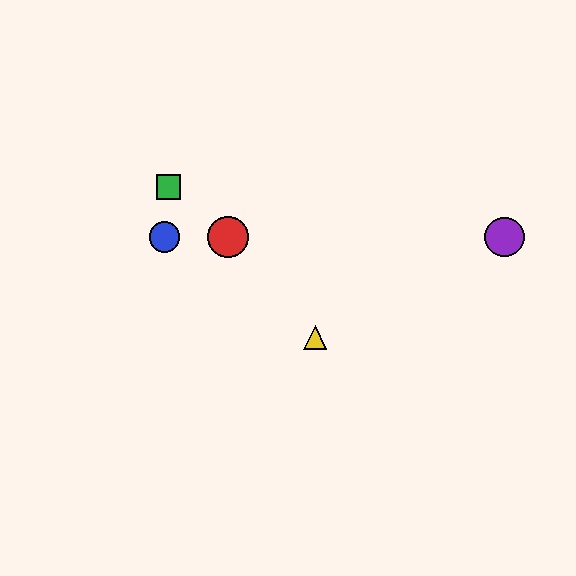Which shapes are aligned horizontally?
The red circle, the blue circle, the purple circle are aligned horizontally.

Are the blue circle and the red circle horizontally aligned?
Yes, both are at y≈237.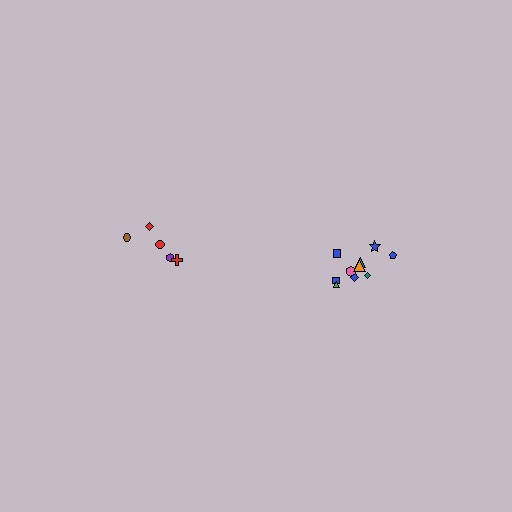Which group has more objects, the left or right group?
The right group.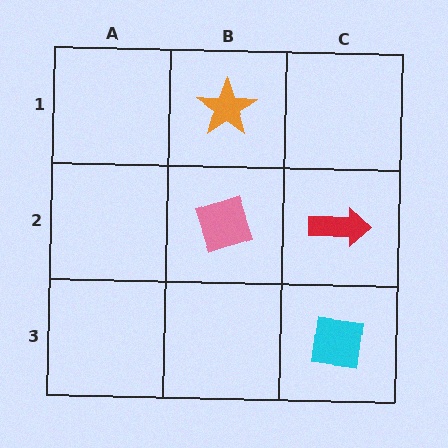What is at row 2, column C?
A red arrow.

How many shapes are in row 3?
1 shape.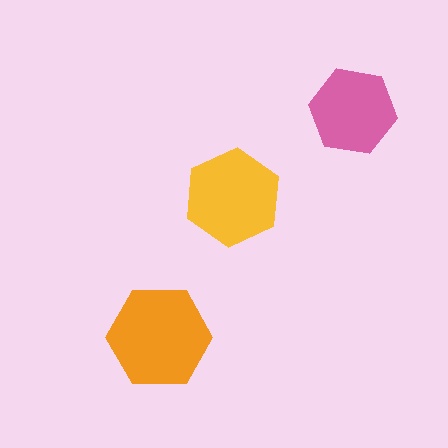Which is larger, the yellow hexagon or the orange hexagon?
The orange one.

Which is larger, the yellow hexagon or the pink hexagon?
The yellow one.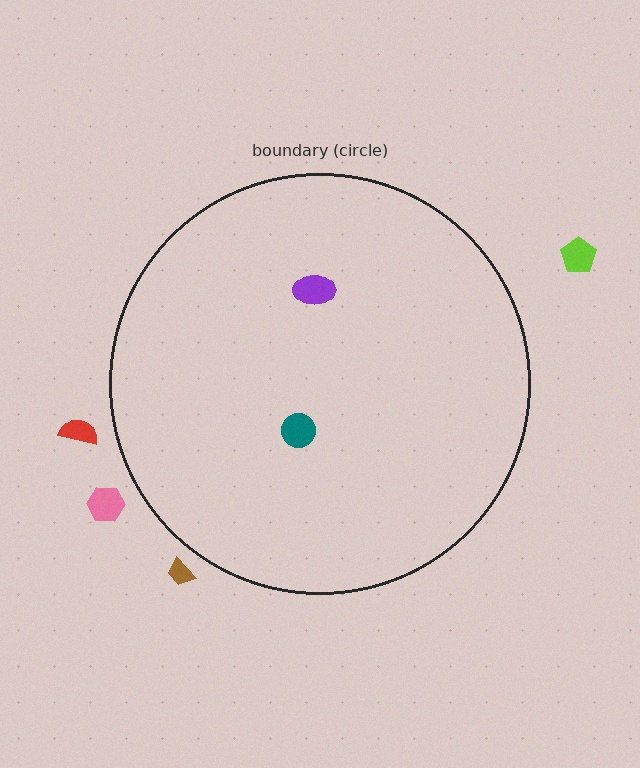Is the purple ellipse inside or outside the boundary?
Inside.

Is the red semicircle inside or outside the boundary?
Outside.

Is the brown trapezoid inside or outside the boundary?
Outside.